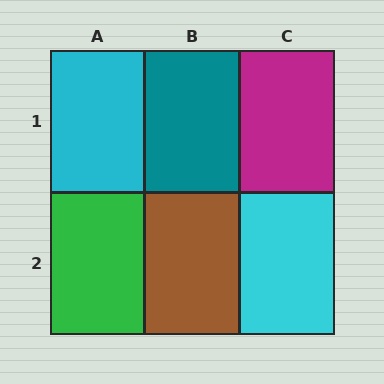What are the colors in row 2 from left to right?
Green, brown, cyan.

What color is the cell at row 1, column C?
Magenta.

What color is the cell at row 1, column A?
Cyan.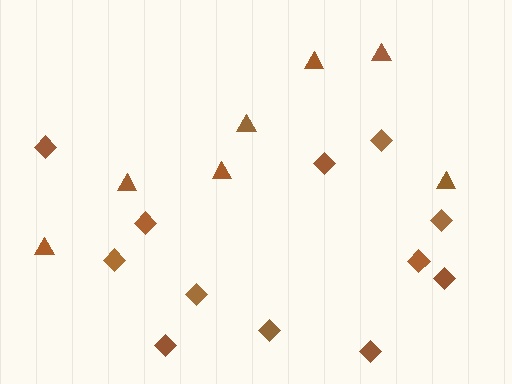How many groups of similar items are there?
There are 2 groups: one group of diamonds (12) and one group of triangles (7).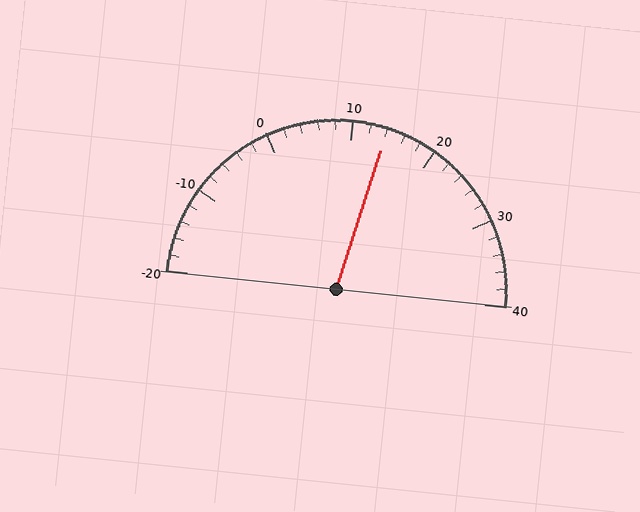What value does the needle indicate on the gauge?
The needle indicates approximately 14.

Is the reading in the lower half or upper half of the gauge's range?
The reading is in the upper half of the range (-20 to 40).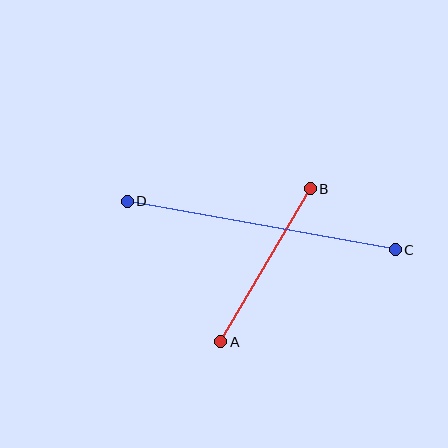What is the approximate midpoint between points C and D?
The midpoint is at approximately (261, 225) pixels.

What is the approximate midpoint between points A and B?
The midpoint is at approximately (265, 265) pixels.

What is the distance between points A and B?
The distance is approximately 177 pixels.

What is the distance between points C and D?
The distance is approximately 272 pixels.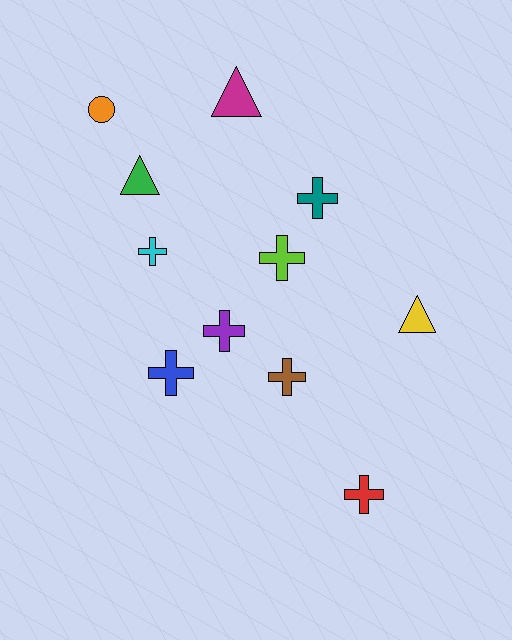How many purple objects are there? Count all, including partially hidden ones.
There is 1 purple object.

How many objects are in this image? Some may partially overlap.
There are 11 objects.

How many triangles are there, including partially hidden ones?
There are 3 triangles.